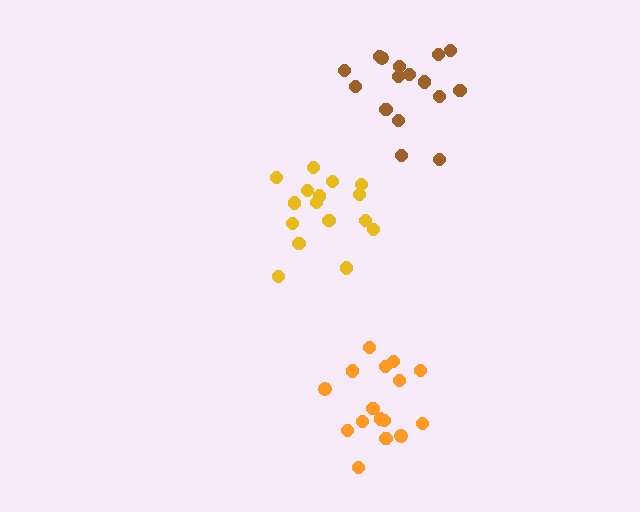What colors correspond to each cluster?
The clusters are colored: yellow, orange, brown.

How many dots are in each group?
Group 1: 16 dots, Group 2: 16 dots, Group 3: 16 dots (48 total).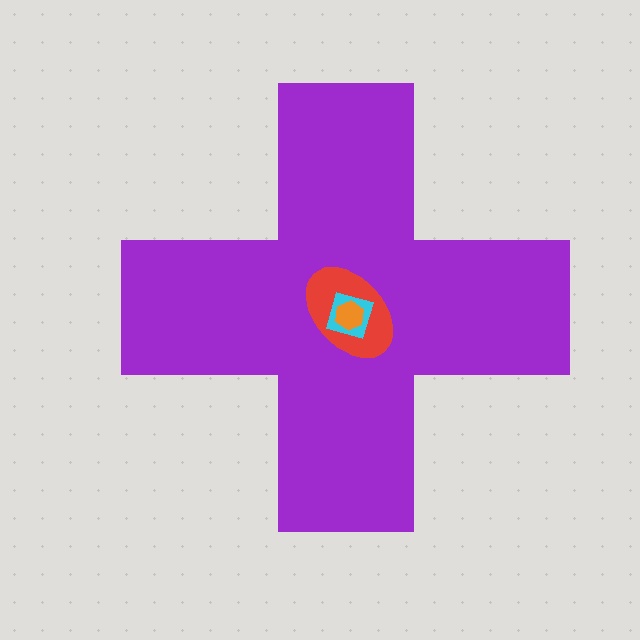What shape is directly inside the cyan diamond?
The orange hexagon.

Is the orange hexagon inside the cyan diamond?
Yes.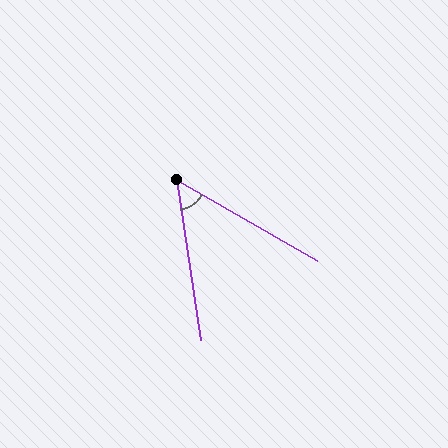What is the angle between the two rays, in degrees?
Approximately 51 degrees.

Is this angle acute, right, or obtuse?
It is acute.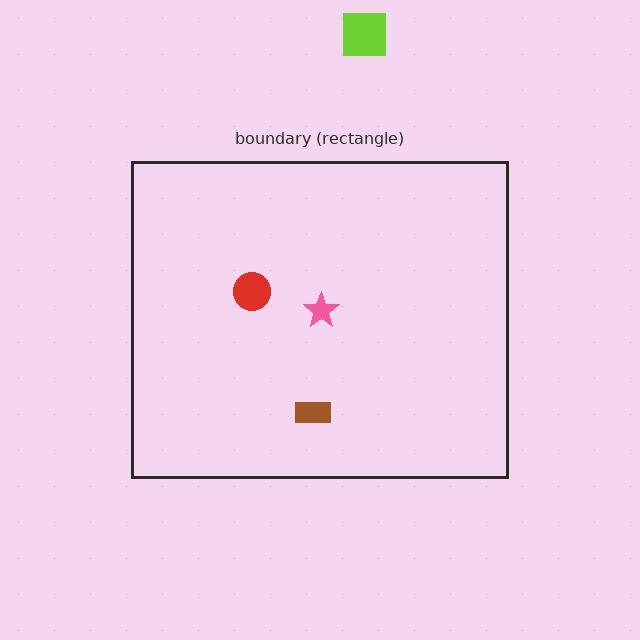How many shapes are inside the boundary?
3 inside, 1 outside.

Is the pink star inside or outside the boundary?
Inside.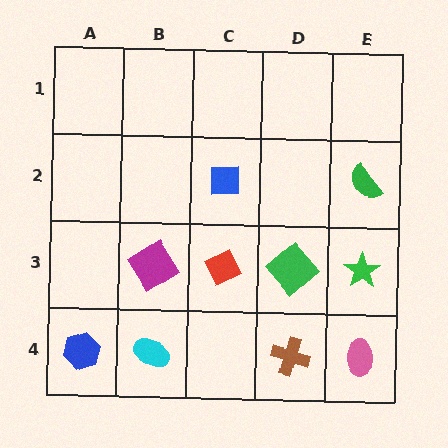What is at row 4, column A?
A blue hexagon.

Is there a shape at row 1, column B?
No, that cell is empty.